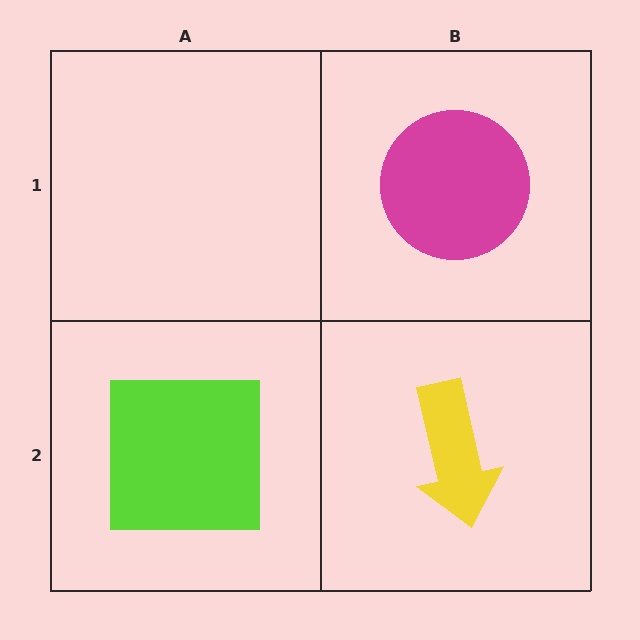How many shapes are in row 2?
2 shapes.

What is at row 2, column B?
A yellow arrow.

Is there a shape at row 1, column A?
No, that cell is empty.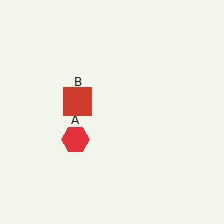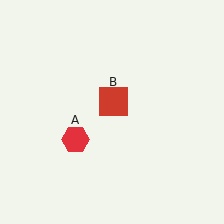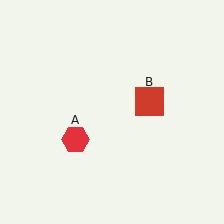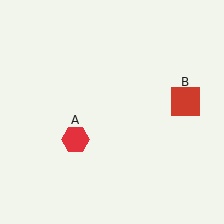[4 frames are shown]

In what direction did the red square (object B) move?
The red square (object B) moved right.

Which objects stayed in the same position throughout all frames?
Red hexagon (object A) remained stationary.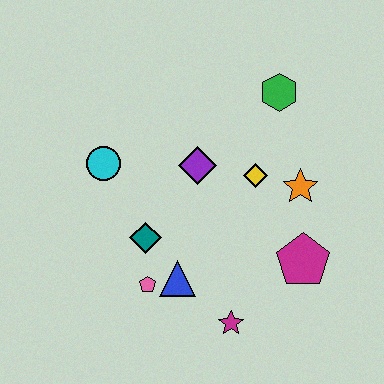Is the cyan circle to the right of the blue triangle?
No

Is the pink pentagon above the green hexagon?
No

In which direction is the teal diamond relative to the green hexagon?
The teal diamond is below the green hexagon.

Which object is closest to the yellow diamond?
The orange star is closest to the yellow diamond.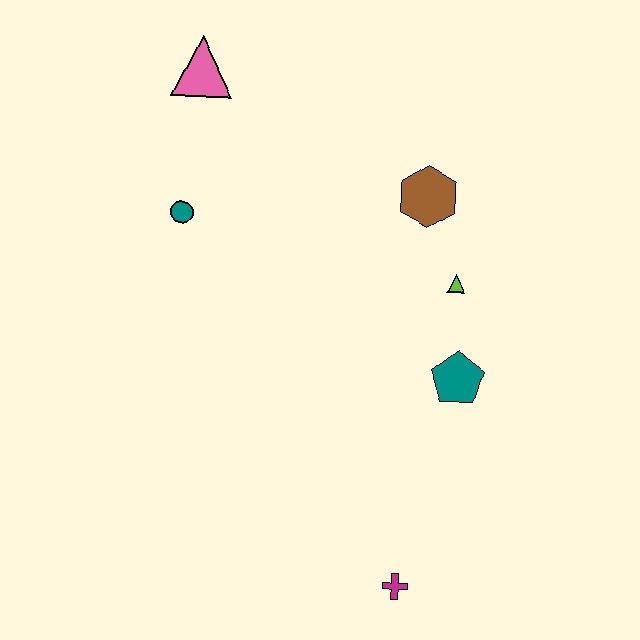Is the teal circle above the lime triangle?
Yes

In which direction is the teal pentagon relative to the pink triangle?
The teal pentagon is below the pink triangle.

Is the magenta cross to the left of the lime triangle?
Yes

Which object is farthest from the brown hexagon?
The magenta cross is farthest from the brown hexagon.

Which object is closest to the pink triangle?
The teal circle is closest to the pink triangle.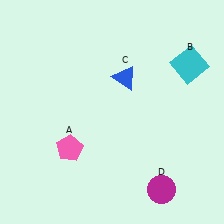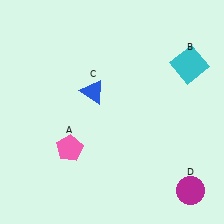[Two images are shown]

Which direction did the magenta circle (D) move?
The magenta circle (D) moved right.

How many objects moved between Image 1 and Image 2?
2 objects moved between the two images.